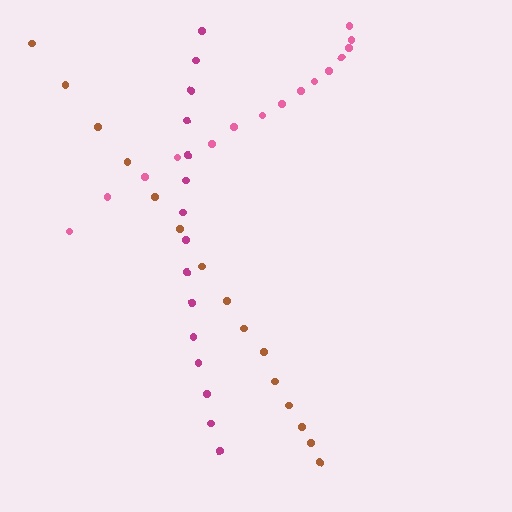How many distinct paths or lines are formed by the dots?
There are 3 distinct paths.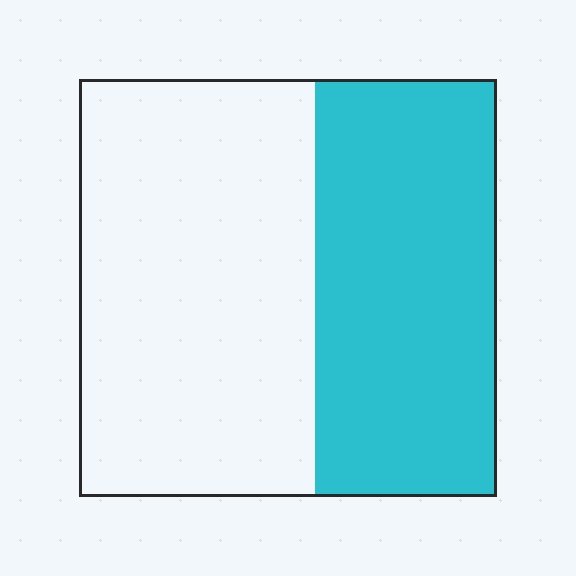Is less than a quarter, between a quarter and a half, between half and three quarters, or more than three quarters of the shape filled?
Between a quarter and a half.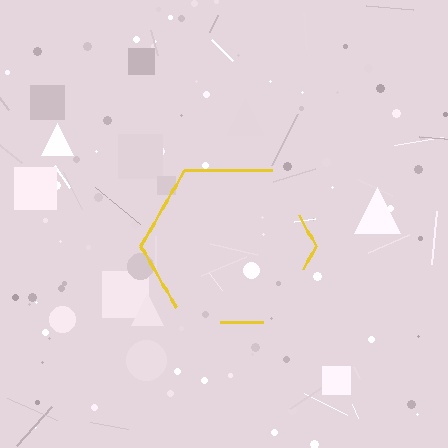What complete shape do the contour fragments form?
The contour fragments form a hexagon.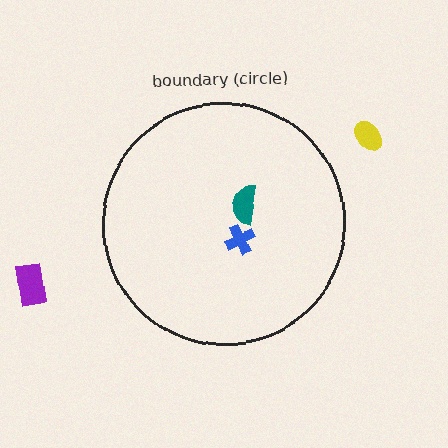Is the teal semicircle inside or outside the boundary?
Inside.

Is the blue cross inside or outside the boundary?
Inside.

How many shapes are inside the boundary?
2 inside, 2 outside.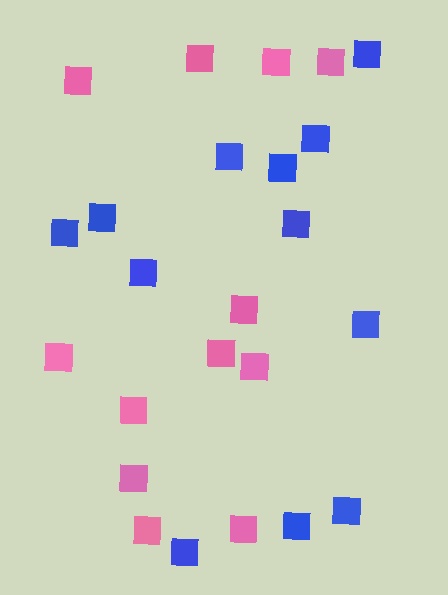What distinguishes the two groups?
There are 2 groups: one group of pink squares (12) and one group of blue squares (12).